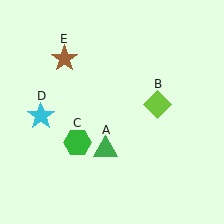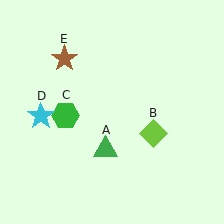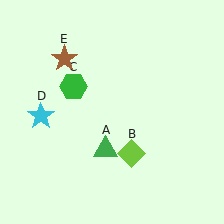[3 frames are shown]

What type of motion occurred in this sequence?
The lime diamond (object B), green hexagon (object C) rotated clockwise around the center of the scene.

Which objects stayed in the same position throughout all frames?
Green triangle (object A) and cyan star (object D) and brown star (object E) remained stationary.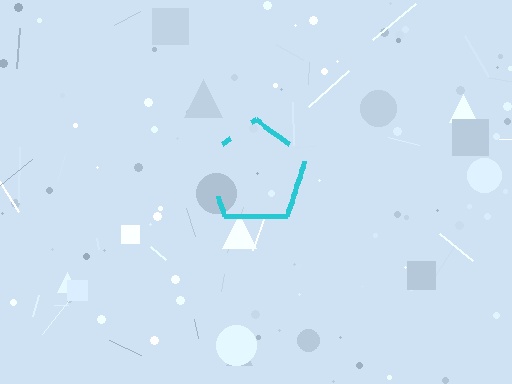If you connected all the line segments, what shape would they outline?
They would outline a pentagon.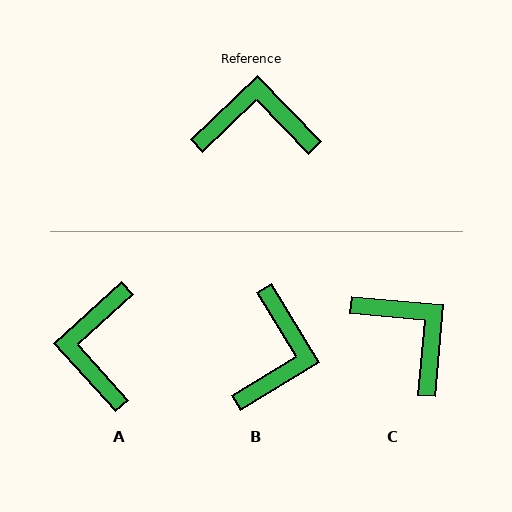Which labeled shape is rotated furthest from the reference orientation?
B, about 103 degrees away.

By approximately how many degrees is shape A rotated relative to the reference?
Approximately 89 degrees counter-clockwise.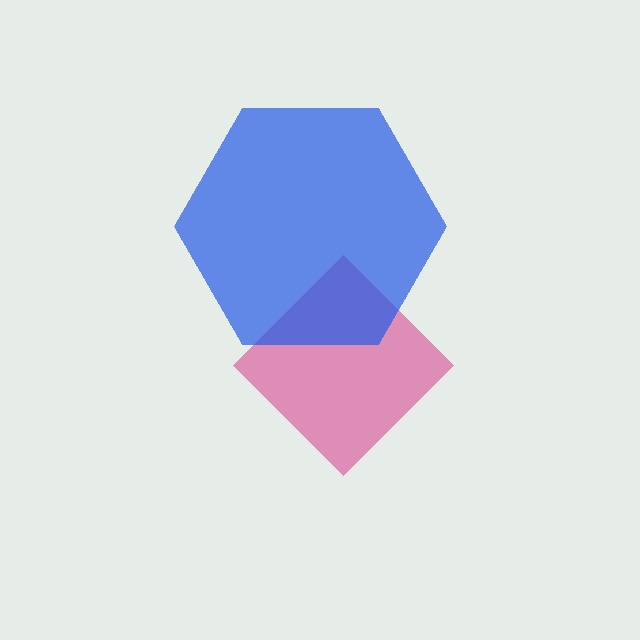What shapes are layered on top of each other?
The layered shapes are: a pink diamond, a blue hexagon.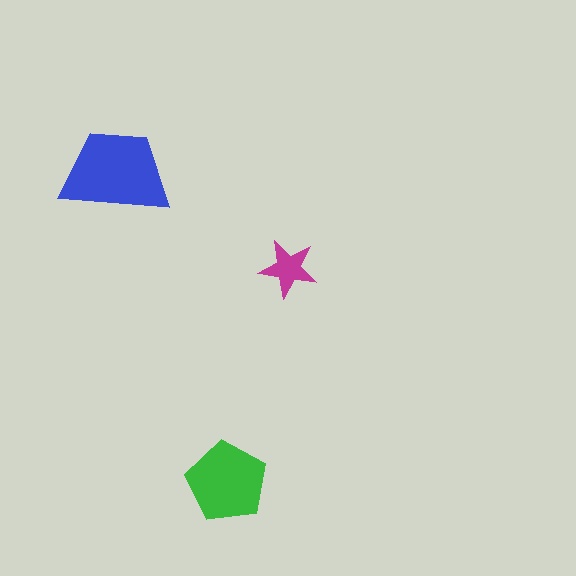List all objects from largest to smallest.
The blue trapezoid, the green pentagon, the magenta star.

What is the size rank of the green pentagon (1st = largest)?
2nd.